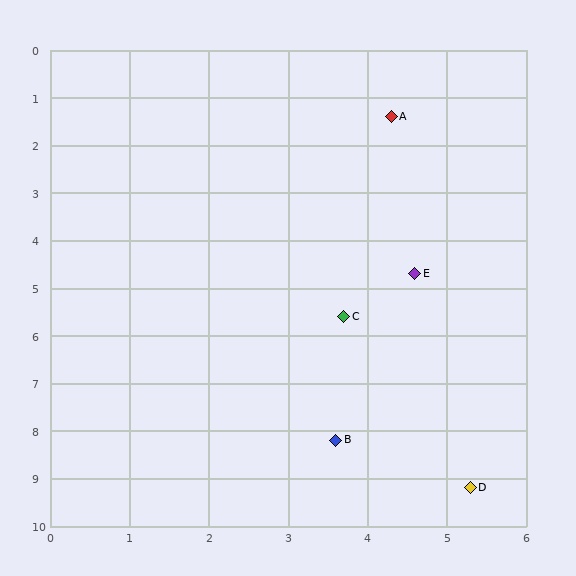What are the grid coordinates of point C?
Point C is at approximately (3.7, 5.6).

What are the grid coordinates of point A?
Point A is at approximately (4.3, 1.4).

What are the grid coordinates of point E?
Point E is at approximately (4.6, 4.7).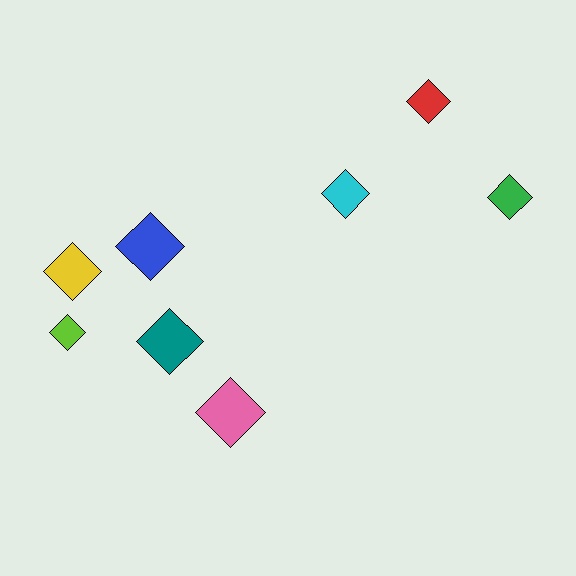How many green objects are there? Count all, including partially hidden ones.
There is 1 green object.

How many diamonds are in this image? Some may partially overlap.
There are 8 diamonds.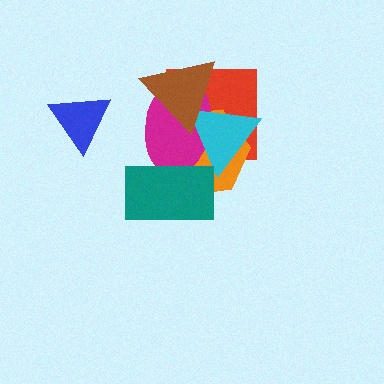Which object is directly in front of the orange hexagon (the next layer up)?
The magenta ellipse is directly in front of the orange hexagon.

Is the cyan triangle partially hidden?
Yes, it is partially covered by another shape.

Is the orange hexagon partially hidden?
Yes, it is partially covered by another shape.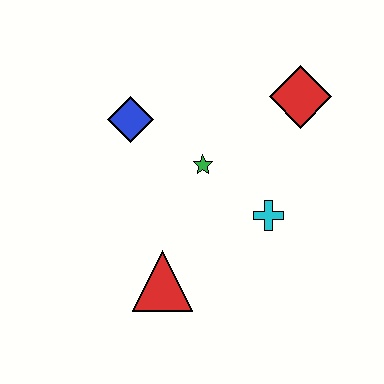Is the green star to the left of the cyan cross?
Yes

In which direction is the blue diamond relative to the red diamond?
The blue diamond is to the left of the red diamond.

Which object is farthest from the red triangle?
The red diamond is farthest from the red triangle.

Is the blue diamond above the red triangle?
Yes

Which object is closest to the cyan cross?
The green star is closest to the cyan cross.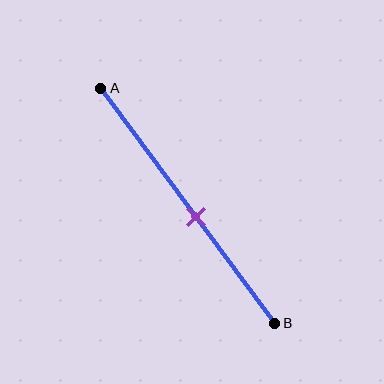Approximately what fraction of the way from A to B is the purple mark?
The purple mark is approximately 55% of the way from A to B.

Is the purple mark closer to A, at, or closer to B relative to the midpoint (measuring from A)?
The purple mark is closer to point B than the midpoint of segment AB.